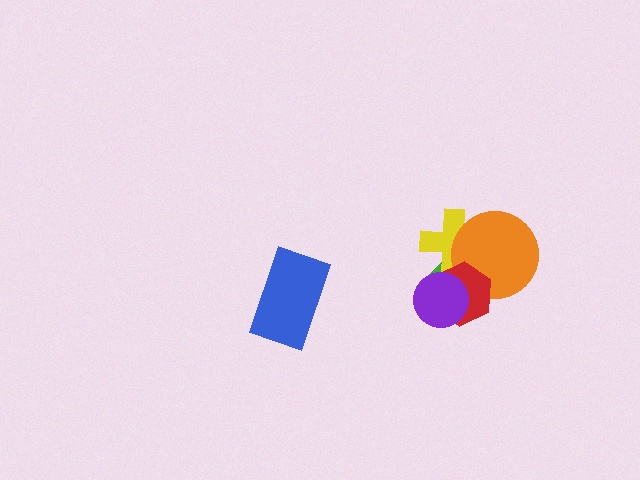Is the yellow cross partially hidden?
Yes, it is partially covered by another shape.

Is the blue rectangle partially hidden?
No, no other shape covers it.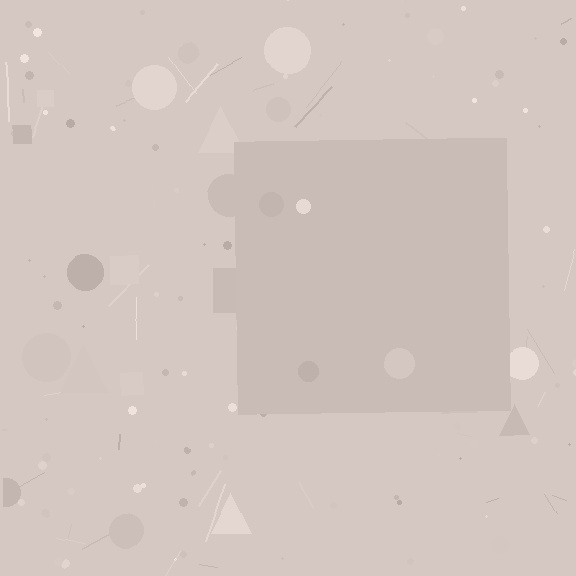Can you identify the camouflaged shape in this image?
The camouflaged shape is a square.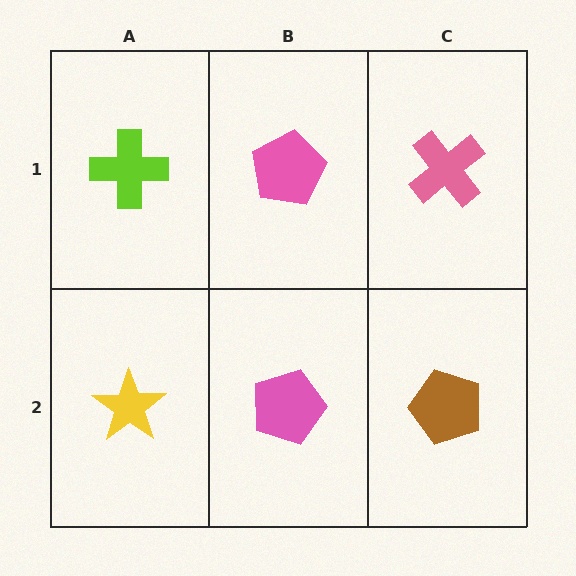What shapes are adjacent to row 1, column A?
A yellow star (row 2, column A), a pink pentagon (row 1, column B).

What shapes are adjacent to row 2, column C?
A pink cross (row 1, column C), a pink pentagon (row 2, column B).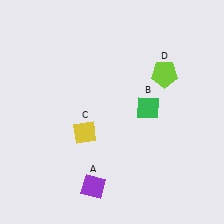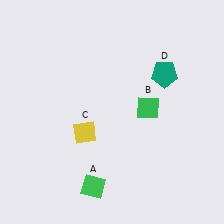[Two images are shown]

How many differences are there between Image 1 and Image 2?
There are 2 differences between the two images.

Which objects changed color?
A changed from purple to green. D changed from lime to teal.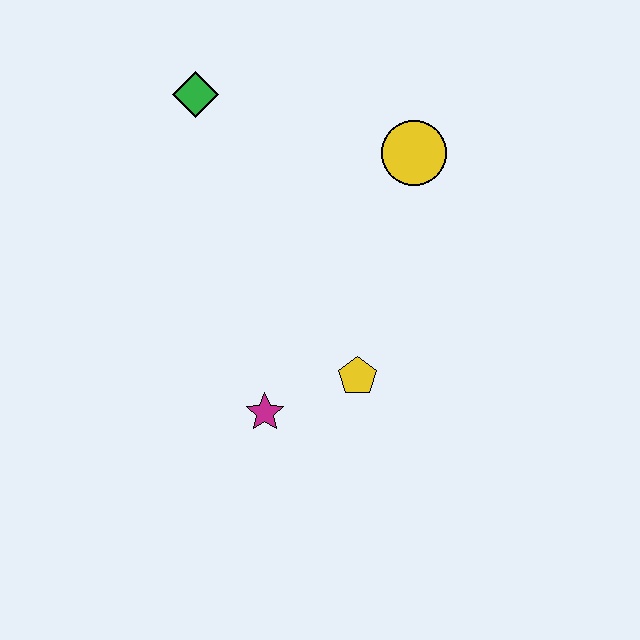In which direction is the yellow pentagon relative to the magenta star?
The yellow pentagon is to the right of the magenta star.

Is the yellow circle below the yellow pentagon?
No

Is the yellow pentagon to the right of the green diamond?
Yes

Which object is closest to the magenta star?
The yellow pentagon is closest to the magenta star.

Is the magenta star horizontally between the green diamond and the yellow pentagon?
Yes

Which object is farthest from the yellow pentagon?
The green diamond is farthest from the yellow pentagon.